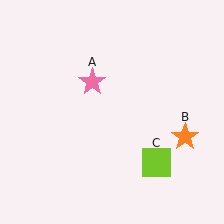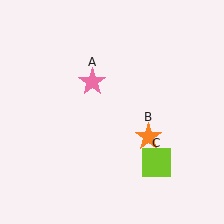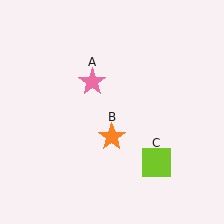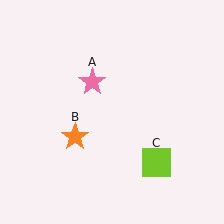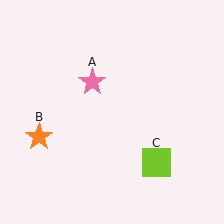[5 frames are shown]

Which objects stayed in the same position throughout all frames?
Pink star (object A) and lime square (object C) remained stationary.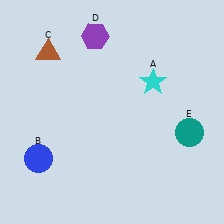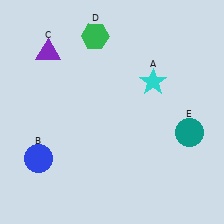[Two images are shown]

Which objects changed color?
C changed from brown to purple. D changed from purple to green.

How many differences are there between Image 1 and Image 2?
There are 2 differences between the two images.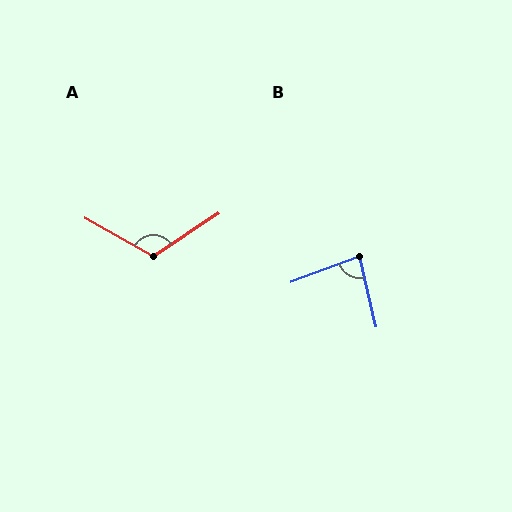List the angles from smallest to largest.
B (83°), A (117°).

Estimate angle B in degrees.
Approximately 83 degrees.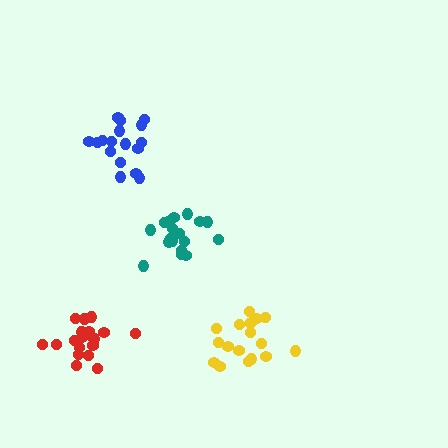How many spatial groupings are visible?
There are 4 spatial groupings.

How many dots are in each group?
Group 1: 18 dots, Group 2: 19 dots, Group 3: 17 dots, Group 4: 18 dots (72 total).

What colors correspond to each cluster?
The clusters are colored: teal, red, blue, yellow.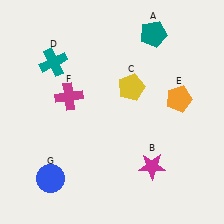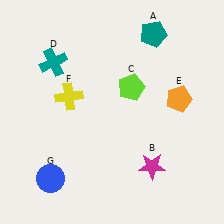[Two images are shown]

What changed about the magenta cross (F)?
In Image 1, F is magenta. In Image 2, it changed to yellow.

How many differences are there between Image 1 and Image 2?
There are 2 differences between the two images.